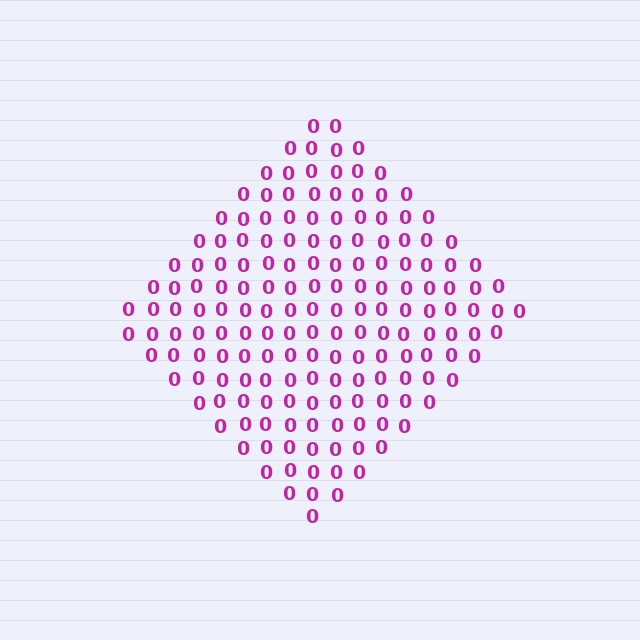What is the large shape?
The large shape is a diamond.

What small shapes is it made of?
It is made of small digit 0's.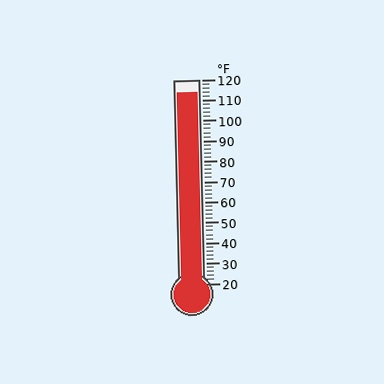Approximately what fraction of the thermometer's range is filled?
The thermometer is filled to approximately 95% of its range.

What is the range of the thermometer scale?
The thermometer scale ranges from 20°F to 120°F.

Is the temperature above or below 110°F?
The temperature is above 110°F.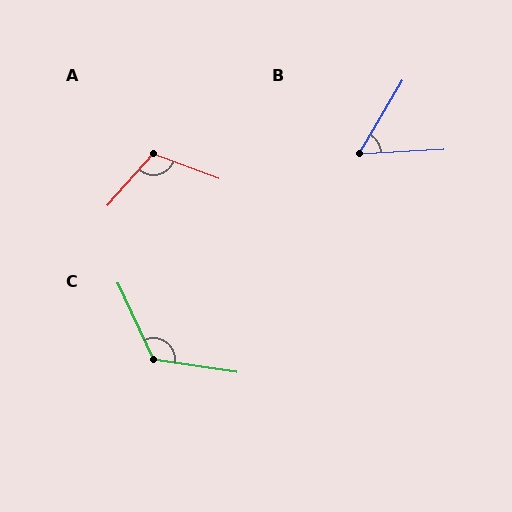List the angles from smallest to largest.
B (57°), A (111°), C (124°).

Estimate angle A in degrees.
Approximately 111 degrees.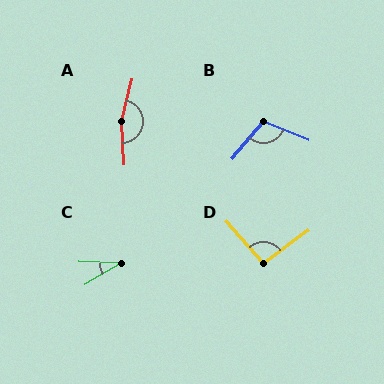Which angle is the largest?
A, at approximately 164 degrees.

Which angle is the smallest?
C, at approximately 33 degrees.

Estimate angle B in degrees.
Approximately 108 degrees.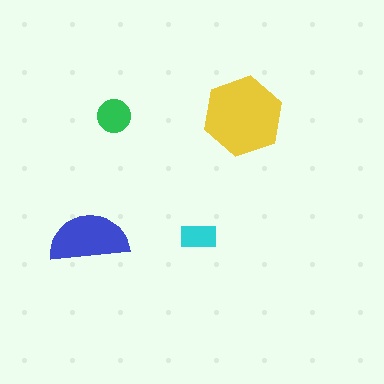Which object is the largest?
The yellow hexagon.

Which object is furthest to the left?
The blue semicircle is leftmost.